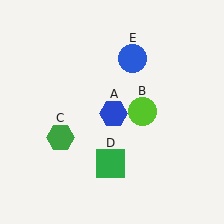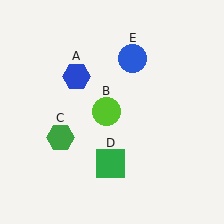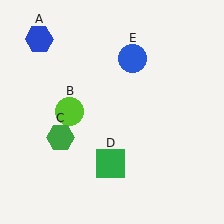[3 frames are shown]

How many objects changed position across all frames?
2 objects changed position: blue hexagon (object A), lime circle (object B).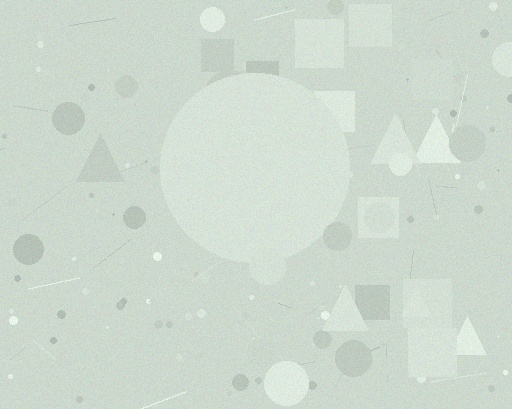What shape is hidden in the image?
A circle is hidden in the image.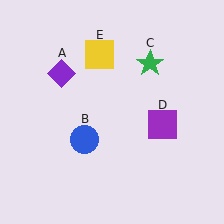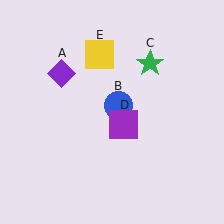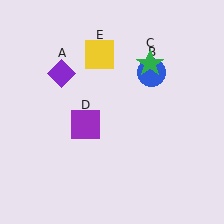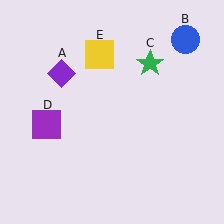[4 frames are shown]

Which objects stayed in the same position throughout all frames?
Purple diamond (object A) and green star (object C) and yellow square (object E) remained stationary.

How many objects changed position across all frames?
2 objects changed position: blue circle (object B), purple square (object D).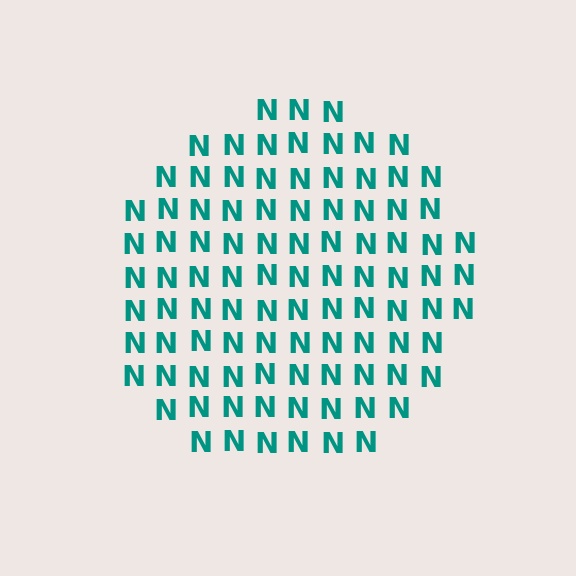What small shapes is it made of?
It is made of small letter N's.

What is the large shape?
The large shape is a circle.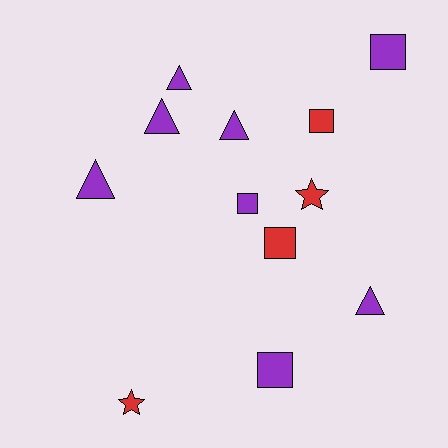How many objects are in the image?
There are 12 objects.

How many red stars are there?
There are 2 red stars.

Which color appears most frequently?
Purple, with 8 objects.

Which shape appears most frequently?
Triangle, with 5 objects.